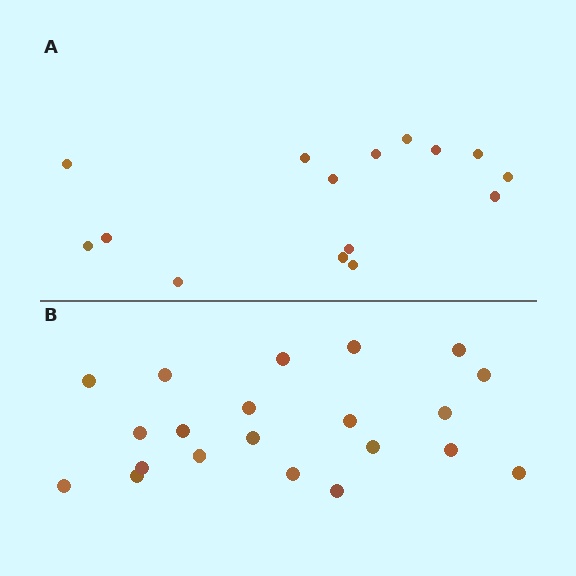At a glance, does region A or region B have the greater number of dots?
Region B (the bottom region) has more dots.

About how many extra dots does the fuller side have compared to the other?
Region B has about 6 more dots than region A.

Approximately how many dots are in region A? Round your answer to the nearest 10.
About 20 dots. (The exact count is 15, which rounds to 20.)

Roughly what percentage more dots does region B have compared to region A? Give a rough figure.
About 40% more.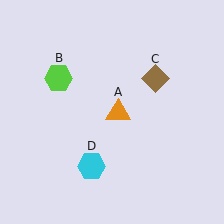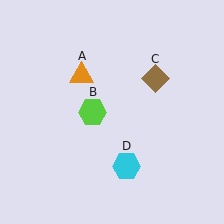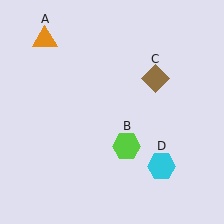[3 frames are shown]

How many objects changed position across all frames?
3 objects changed position: orange triangle (object A), lime hexagon (object B), cyan hexagon (object D).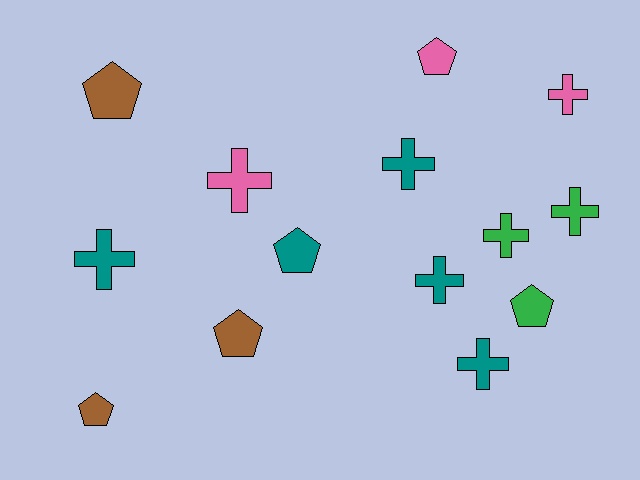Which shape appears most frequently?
Cross, with 8 objects.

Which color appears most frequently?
Teal, with 5 objects.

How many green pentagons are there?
There is 1 green pentagon.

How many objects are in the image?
There are 14 objects.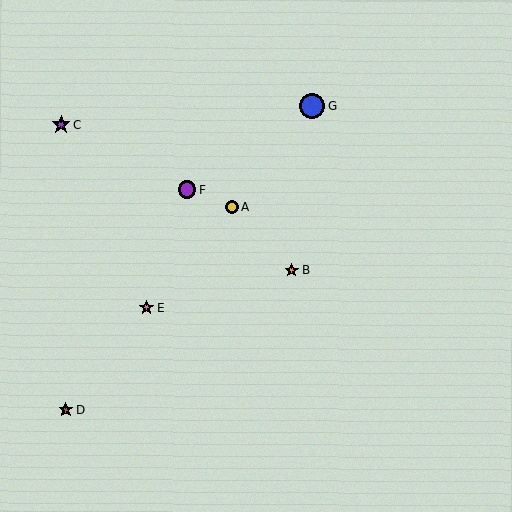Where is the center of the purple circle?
The center of the purple circle is at (187, 189).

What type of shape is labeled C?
Shape C is a purple star.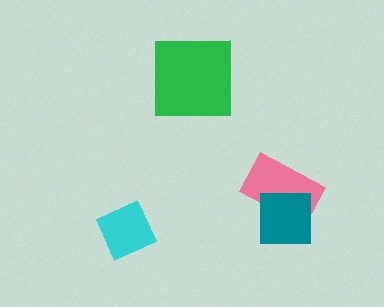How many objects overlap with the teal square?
1 object overlaps with the teal square.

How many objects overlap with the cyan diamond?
0 objects overlap with the cyan diamond.